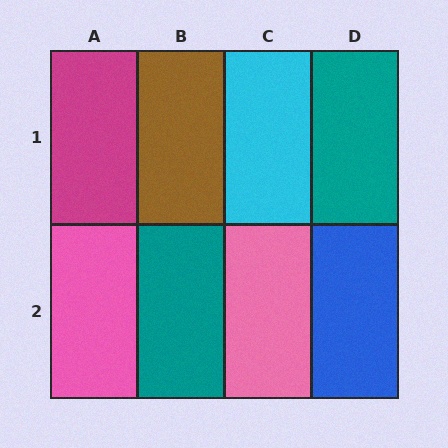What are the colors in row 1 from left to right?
Magenta, brown, cyan, teal.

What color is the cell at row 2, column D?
Blue.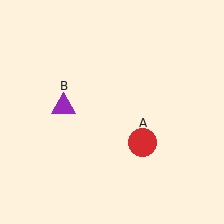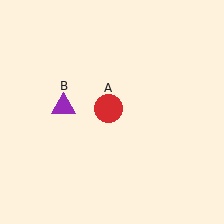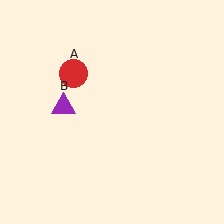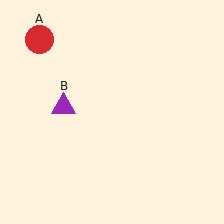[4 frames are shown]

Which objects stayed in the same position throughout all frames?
Purple triangle (object B) remained stationary.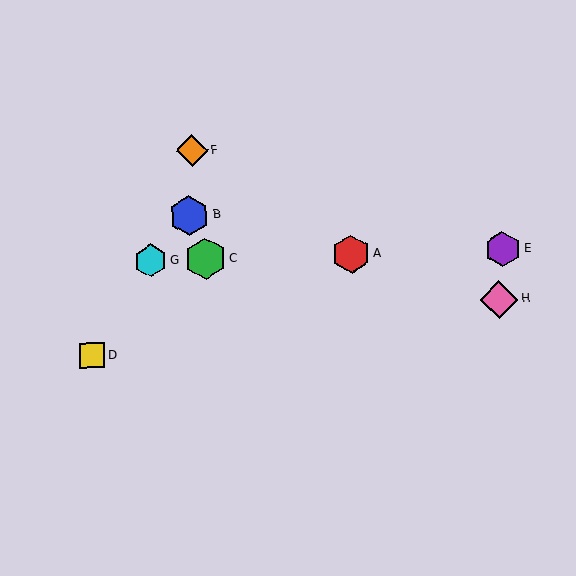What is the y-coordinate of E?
Object E is at y≈249.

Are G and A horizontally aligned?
Yes, both are at y≈261.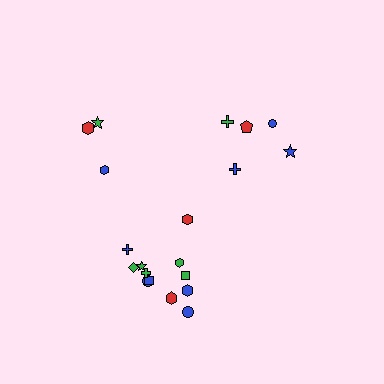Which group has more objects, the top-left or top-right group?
The top-right group.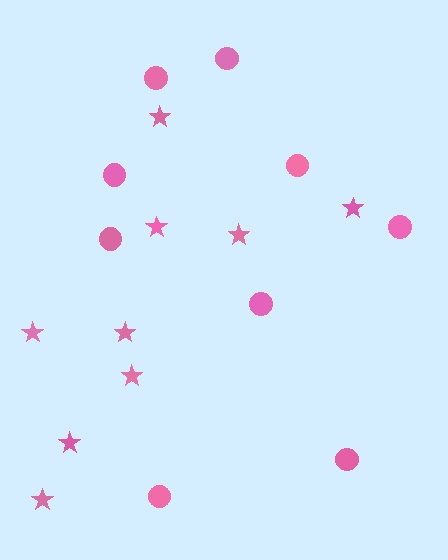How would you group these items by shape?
There are 2 groups: one group of circles (9) and one group of stars (9).